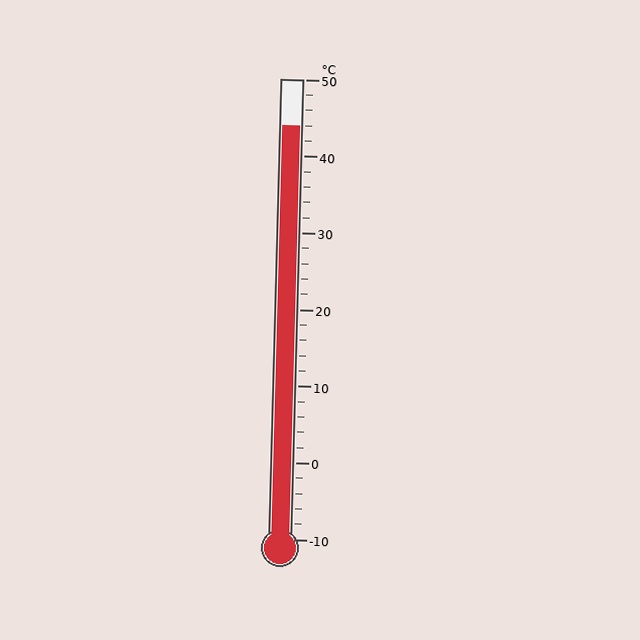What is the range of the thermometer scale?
The thermometer scale ranges from -10°C to 50°C.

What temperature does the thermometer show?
The thermometer shows approximately 44°C.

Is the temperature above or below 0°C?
The temperature is above 0°C.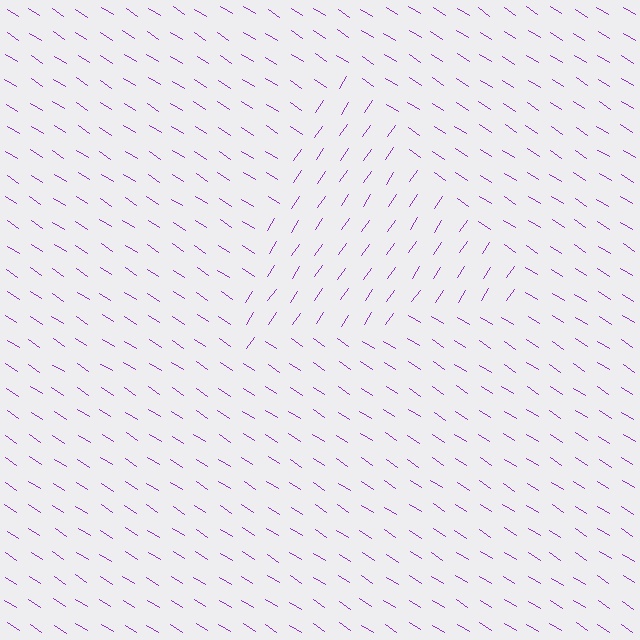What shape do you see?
I see a triangle.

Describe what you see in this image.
The image is filled with small purple line segments. A triangle region in the image has lines oriented differently from the surrounding lines, creating a visible texture boundary.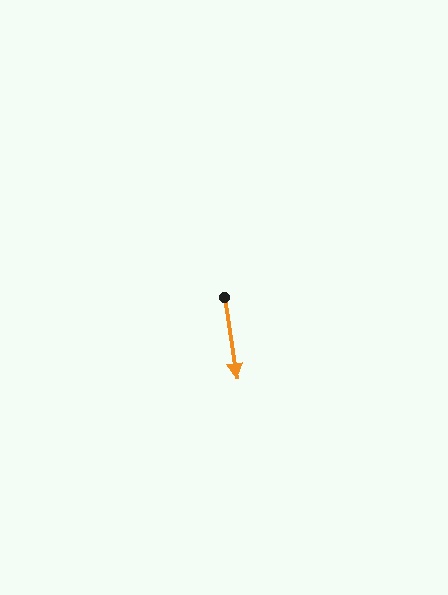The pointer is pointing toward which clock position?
Roughly 6 o'clock.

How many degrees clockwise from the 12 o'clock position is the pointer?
Approximately 171 degrees.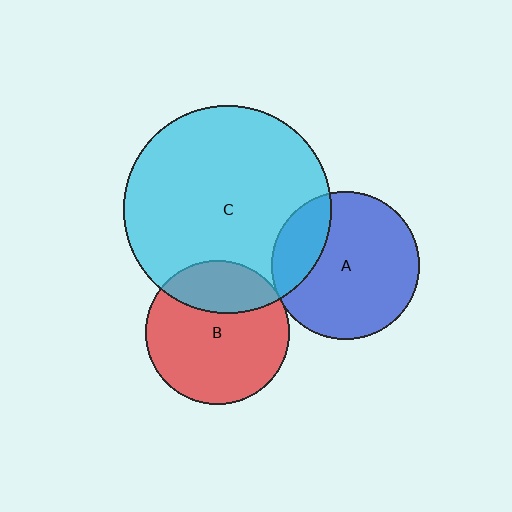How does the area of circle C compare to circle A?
Approximately 2.0 times.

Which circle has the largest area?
Circle C (cyan).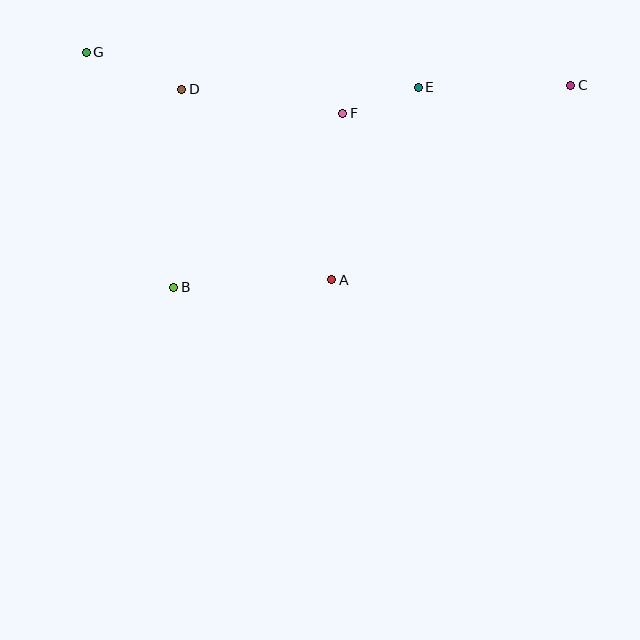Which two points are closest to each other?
Points E and F are closest to each other.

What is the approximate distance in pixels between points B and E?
The distance between B and E is approximately 316 pixels.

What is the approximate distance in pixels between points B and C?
The distance between B and C is approximately 446 pixels.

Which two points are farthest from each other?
Points C and G are farthest from each other.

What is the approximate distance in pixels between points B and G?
The distance between B and G is approximately 251 pixels.